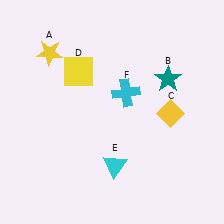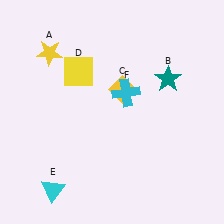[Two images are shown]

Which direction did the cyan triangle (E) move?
The cyan triangle (E) moved left.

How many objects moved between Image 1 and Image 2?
2 objects moved between the two images.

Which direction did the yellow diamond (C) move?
The yellow diamond (C) moved left.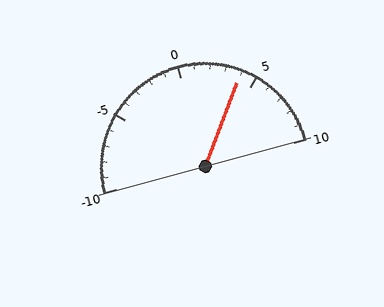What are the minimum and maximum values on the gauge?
The gauge ranges from -10 to 10.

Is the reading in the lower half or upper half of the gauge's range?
The reading is in the upper half of the range (-10 to 10).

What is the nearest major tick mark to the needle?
The nearest major tick mark is 5.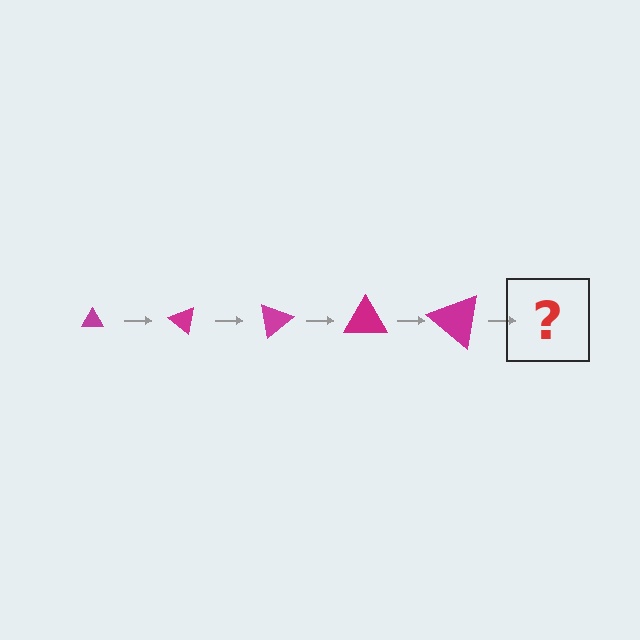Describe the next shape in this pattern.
It should be a triangle, larger than the previous one and rotated 200 degrees from the start.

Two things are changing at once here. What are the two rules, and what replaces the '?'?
The two rules are that the triangle grows larger each step and it rotates 40 degrees each step. The '?' should be a triangle, larger than the previous one and rotated 200 degrees from the start.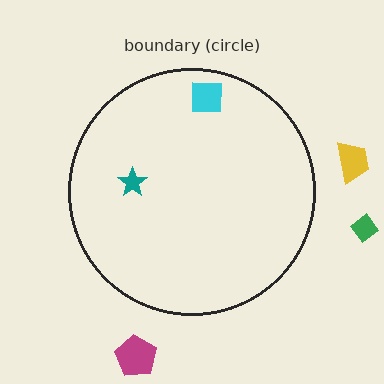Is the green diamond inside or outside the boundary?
Outside.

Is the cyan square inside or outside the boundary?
Inside.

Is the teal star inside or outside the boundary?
Inside.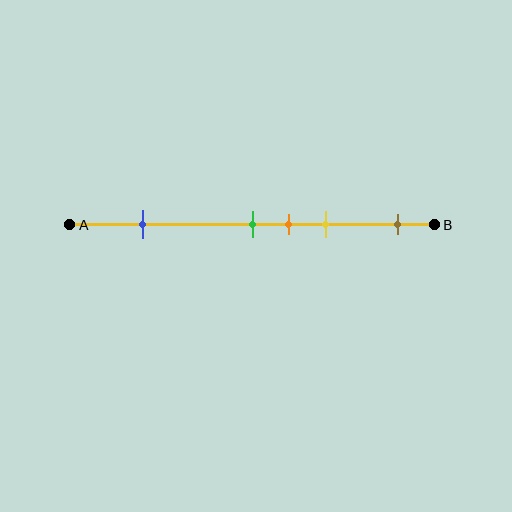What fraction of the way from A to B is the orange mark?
The orange mark is approximately 60% (0.6) of the way from A to B.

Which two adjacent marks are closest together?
The green and orange marks are the closest adjacent pair.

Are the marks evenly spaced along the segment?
No, the marks are not evenly spaced.